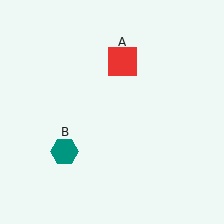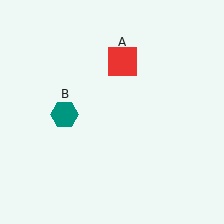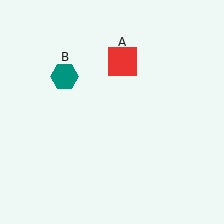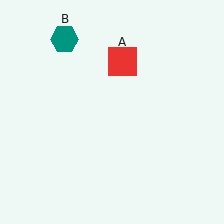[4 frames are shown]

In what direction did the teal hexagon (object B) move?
The teal hexagon (object B) moved up.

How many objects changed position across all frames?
1 object changed position: teal hexagon (object B).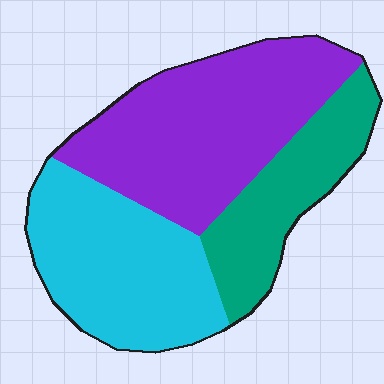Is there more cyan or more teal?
Cyan.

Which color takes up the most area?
Purple, at roughly 45%.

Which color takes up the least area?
Teal, at roughly 25%.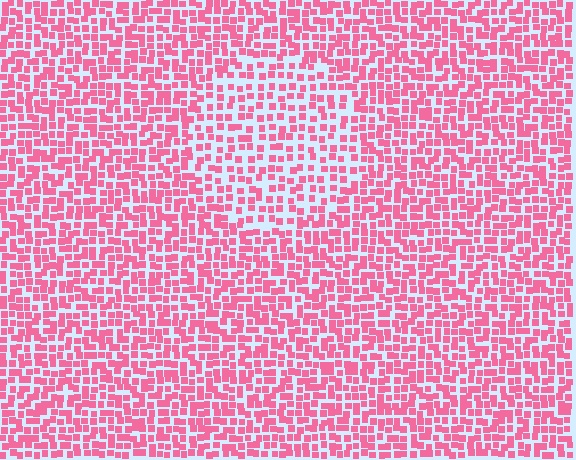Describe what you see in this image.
The image contains small pink elements arranged at two different densities. A circle-shaped region is visible where the elements are less densely packed than the surrounding area.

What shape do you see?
I see a circle.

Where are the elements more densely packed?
The elements are more densely packed outside the circle boundary.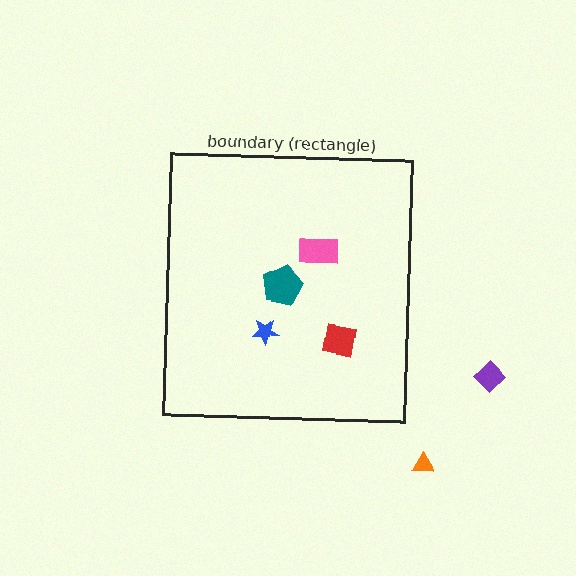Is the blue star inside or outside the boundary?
Inside.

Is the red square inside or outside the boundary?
Inside.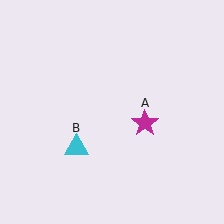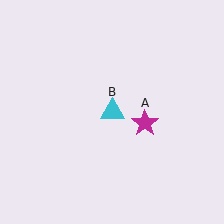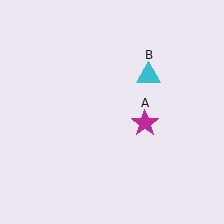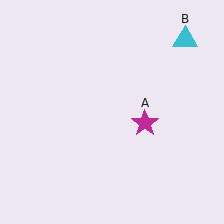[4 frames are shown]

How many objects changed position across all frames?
1 object changed position: cyan triangle (object B).